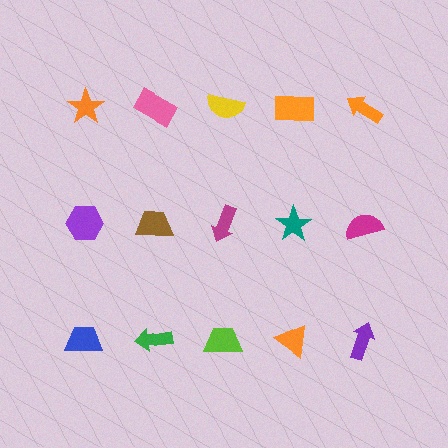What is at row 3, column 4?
An orange triangle.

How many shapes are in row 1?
5 shapes.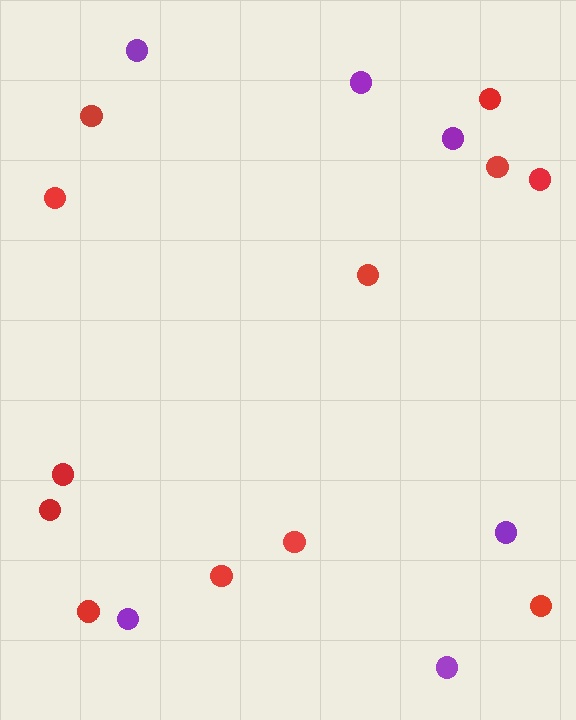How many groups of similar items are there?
There are 2 groups: one group of purple circles (6) and one group of red circles (12).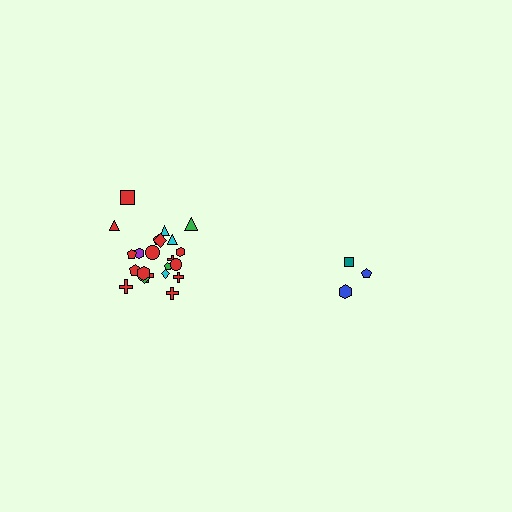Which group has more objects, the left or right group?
The left group.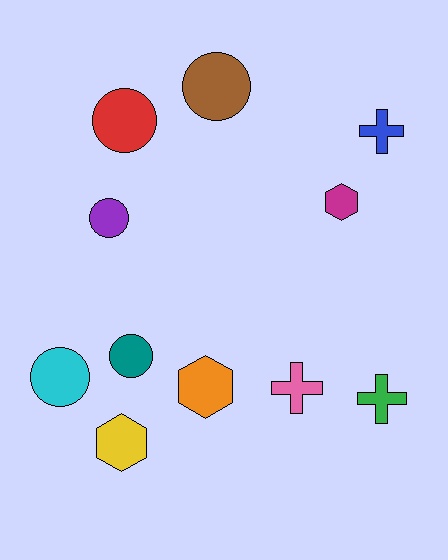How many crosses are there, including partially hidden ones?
There are 3 crosses.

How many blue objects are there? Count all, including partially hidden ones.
There is 1 blue object.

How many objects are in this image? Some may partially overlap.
There are 11 objects.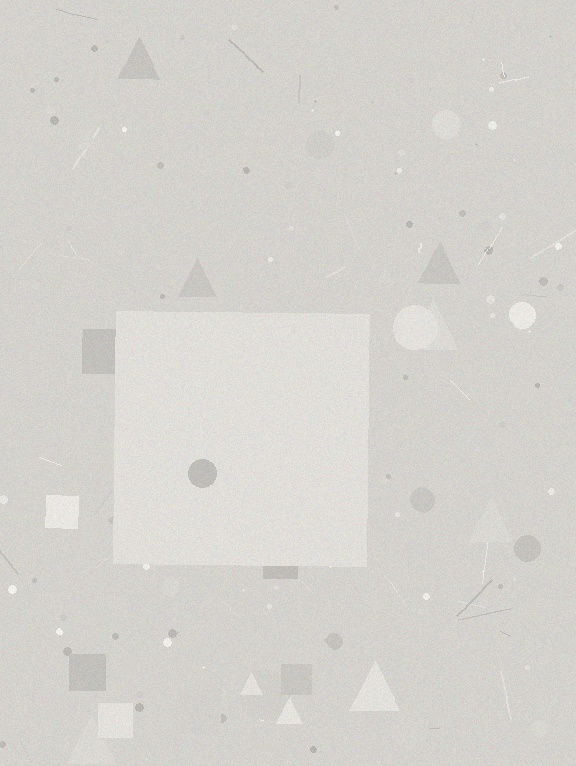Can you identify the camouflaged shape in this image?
The camouflaged shape is a square.